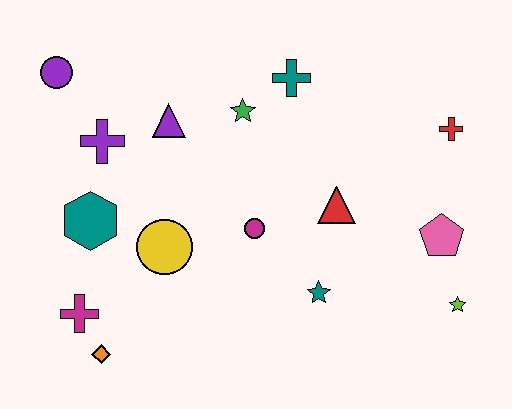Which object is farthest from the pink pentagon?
The purple circle is farthest from the pink pentagon.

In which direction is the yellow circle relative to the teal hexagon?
The yellow circle is to the right of the teal hexagon.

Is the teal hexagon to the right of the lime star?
No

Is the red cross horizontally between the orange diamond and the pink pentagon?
No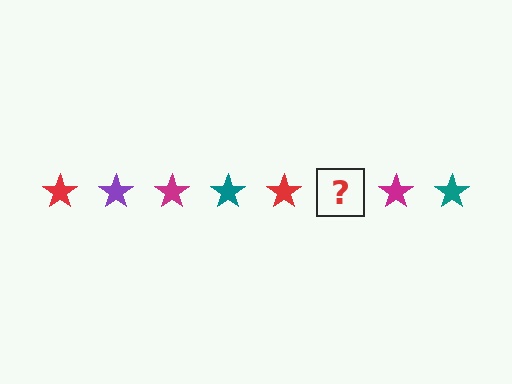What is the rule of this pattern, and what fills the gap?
The rule is that the pattern cycles through red, purple, magenta, teal stars. The gap should be filled with a purple star.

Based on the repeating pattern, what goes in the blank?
The blank should be a purple star.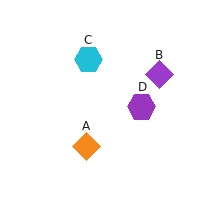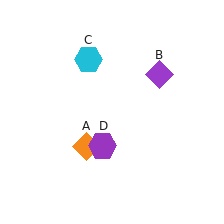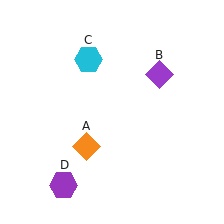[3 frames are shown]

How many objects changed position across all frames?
1 object changed position: purple hexagon (object D).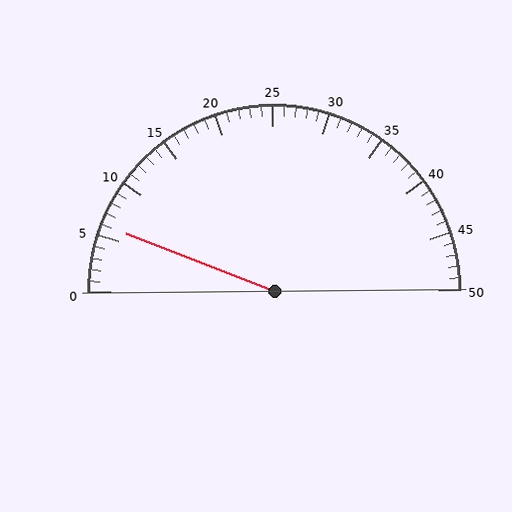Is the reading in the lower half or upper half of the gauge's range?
The reading is in the lower half of the range (0 to 50).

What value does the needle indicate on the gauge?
The needle indicates approximately 6.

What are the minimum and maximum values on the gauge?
The gauge ranges from 0 to 50.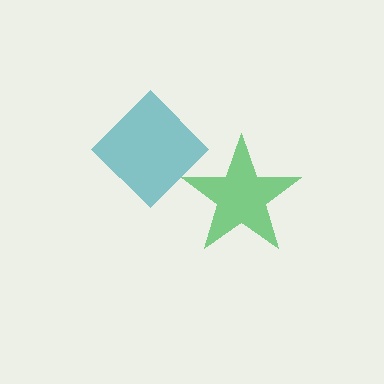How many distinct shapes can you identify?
There are 2 distinct shapes: a teal diamond, a green star.